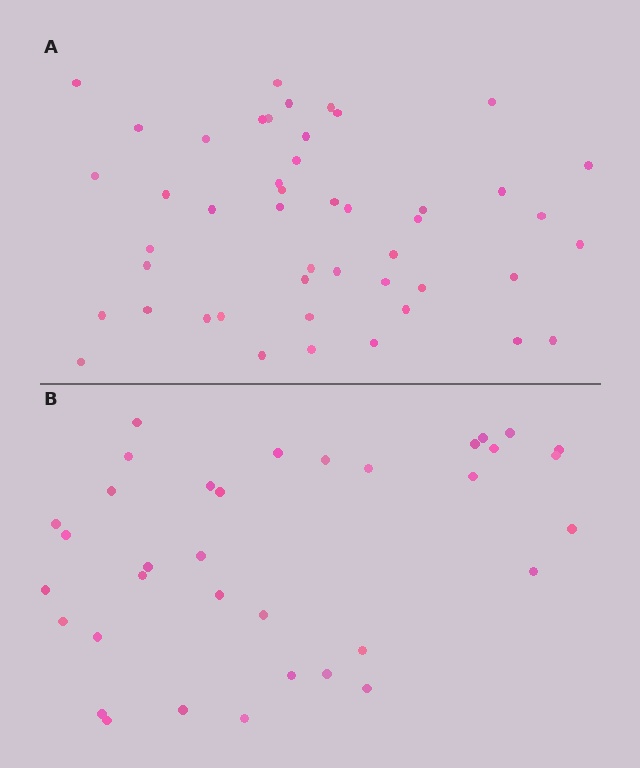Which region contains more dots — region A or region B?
Region A (the top region) has more dots.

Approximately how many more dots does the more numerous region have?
Region A has roughly 12 or so more dots than region B.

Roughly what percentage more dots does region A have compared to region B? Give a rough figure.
About 35% more.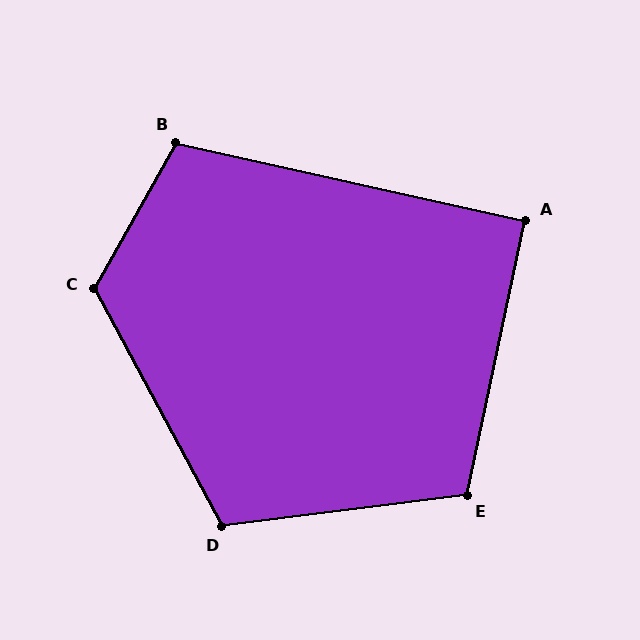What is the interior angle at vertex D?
Approximately 111 degrees (obtuse).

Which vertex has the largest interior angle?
C, at approximately 122 degrees.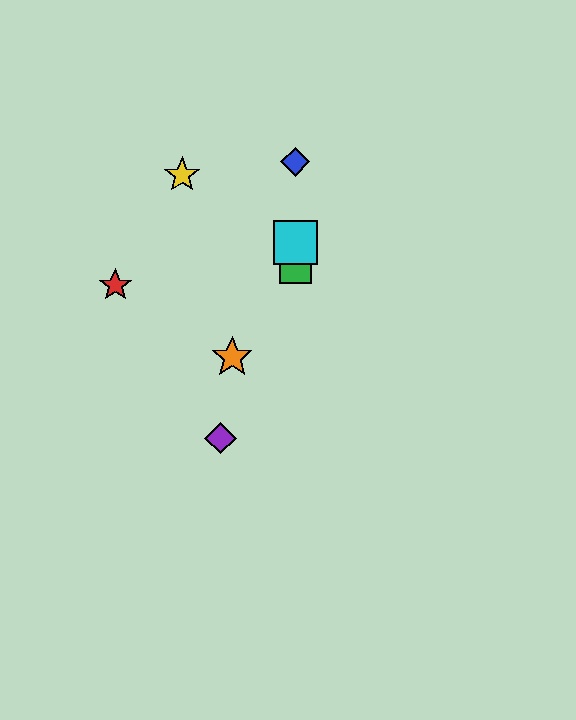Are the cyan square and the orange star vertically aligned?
No, the cyan square is at x≈295 and the orange star is at x≈232.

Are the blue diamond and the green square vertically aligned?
Yes, both are at x≈295.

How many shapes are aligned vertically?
3 shapes (the blue diamond, the green square, the cyan square) are aligned vertically.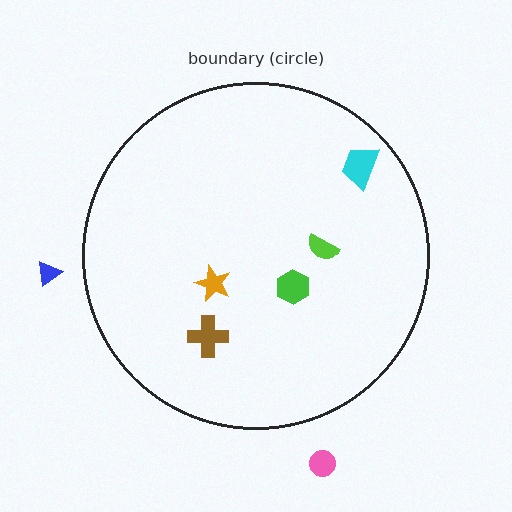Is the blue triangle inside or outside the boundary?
Outside.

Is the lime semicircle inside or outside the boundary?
Inside.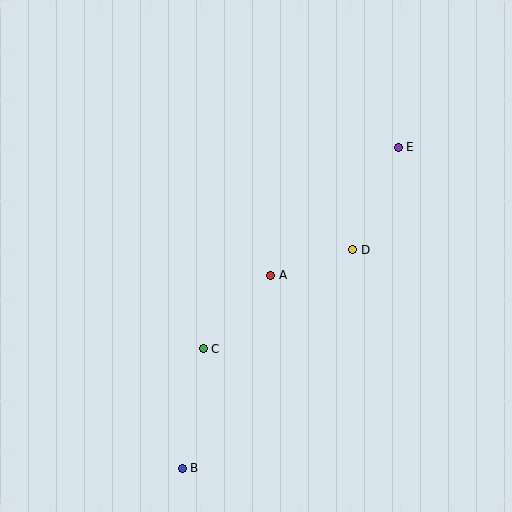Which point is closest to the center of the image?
Point A at (271, 275) is closest to the center.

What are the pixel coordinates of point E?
Point E is at (398, 147).